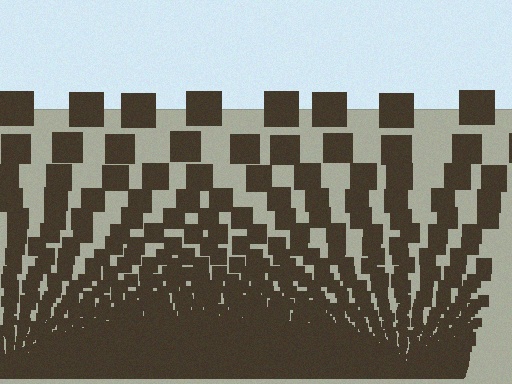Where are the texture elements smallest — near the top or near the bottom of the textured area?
Near the bottom.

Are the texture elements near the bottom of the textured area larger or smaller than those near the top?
Smaller. The gradient is inverted — elements near the bottom are smaller and denser.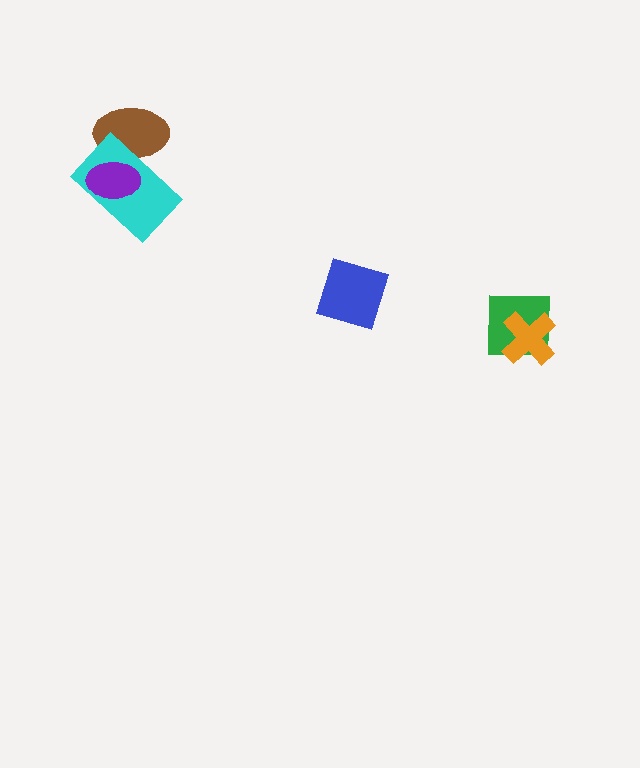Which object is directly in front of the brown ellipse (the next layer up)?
The cyan rectangle is directly in front of the brown ellipse.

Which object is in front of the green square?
The orange cross is in front of the green square.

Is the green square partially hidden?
Yes, it is partially covered by another shape.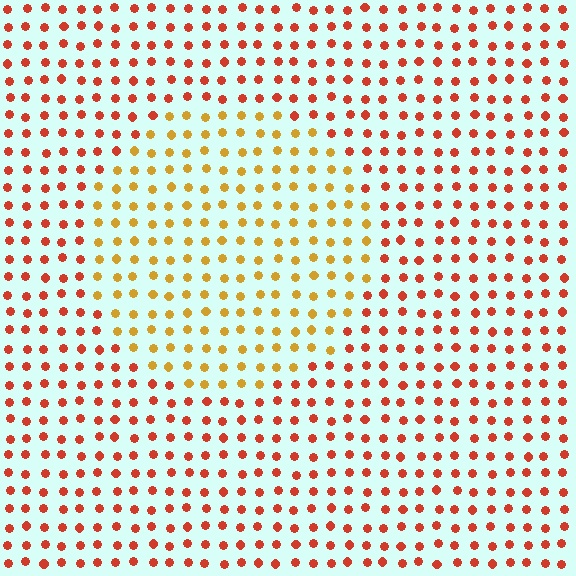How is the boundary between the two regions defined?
The boundary is defined purely by a slight shift in hue (about 36 degrees). Spacing, size, and orientation are identical on both sides.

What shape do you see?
I see a circle.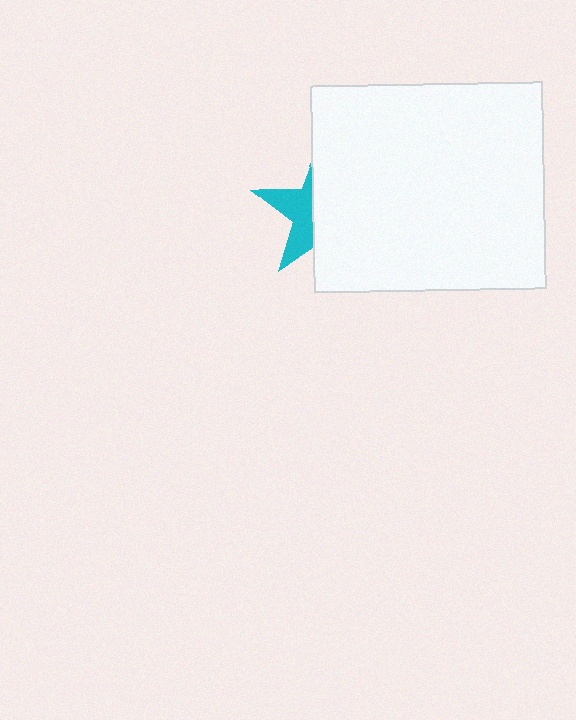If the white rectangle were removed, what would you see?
You would see the complete cyan star.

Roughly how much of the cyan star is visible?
A small part of it is visible (roughly 39%).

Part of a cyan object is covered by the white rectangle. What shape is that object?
It is a star.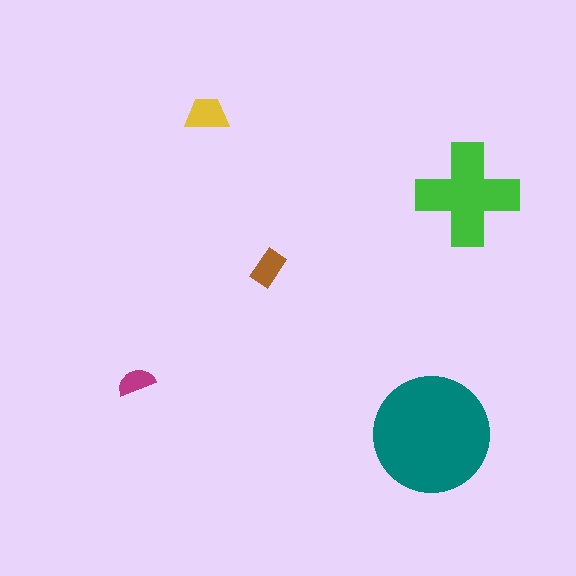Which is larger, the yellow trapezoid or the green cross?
The green cross.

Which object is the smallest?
The magenta semicircle.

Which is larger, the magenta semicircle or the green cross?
The green cross.